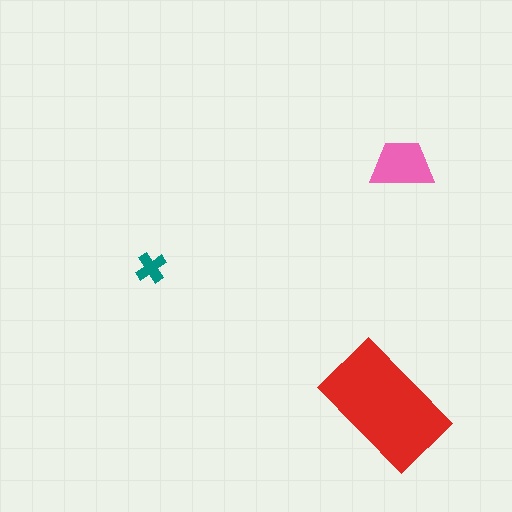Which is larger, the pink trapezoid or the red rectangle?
The red rectangle.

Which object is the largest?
The red rectangle.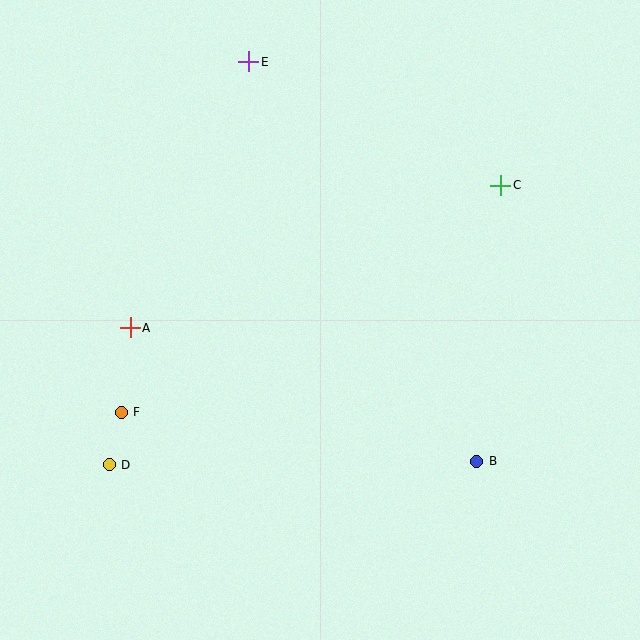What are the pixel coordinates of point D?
Point D is at (109, 465).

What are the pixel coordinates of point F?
Point F is at (121, 412).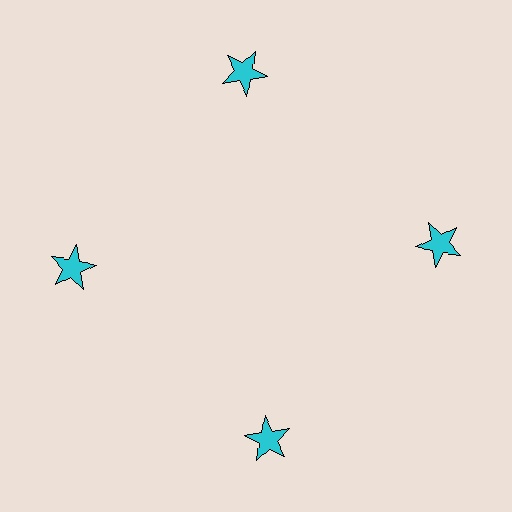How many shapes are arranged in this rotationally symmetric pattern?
There are 4 shapes, arranged in 4 groups of 1.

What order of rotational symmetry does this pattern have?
This pattern has 4-fold rotational symmetry.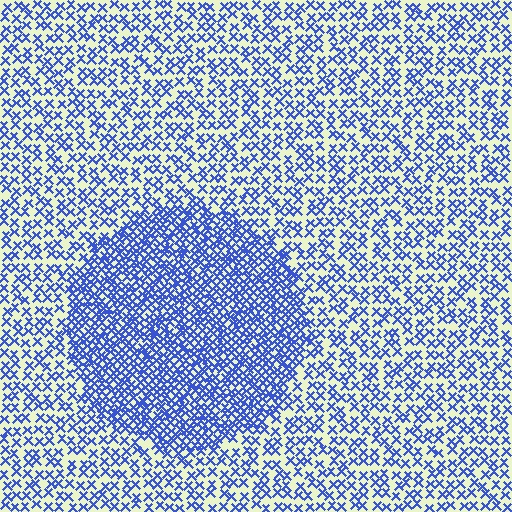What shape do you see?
I see a circle.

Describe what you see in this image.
The image contains small blue elements arranged at two different densities. A circle-shaped region is visible where the elements are more densely packed than the surrounding area.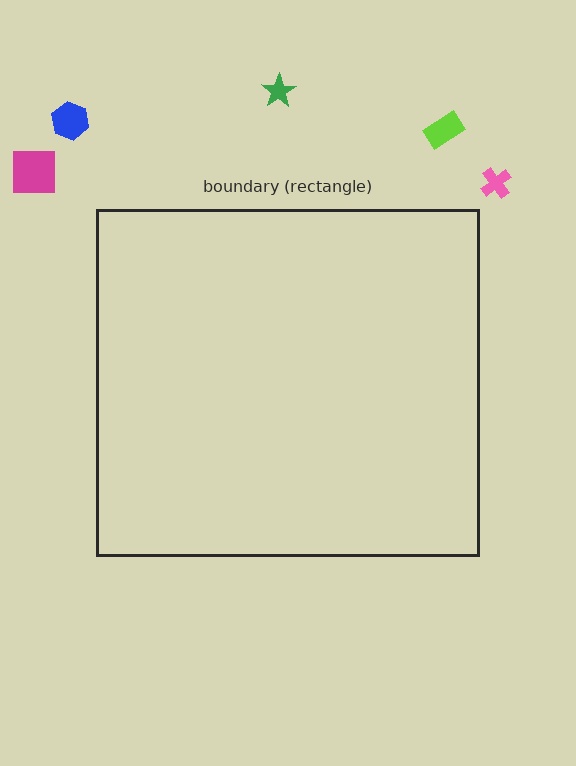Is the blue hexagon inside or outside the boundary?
Outside.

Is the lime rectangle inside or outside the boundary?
Outside.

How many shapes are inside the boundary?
0 inside, 5 outside.